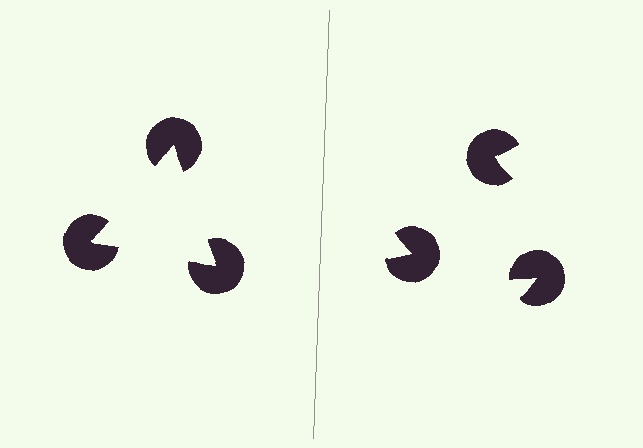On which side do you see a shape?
An illusory triangle appears on the left side. On the right side the wedge cuts are rotated, so no coherent shape forms.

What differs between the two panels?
The pac-man discs are positioned identically on both sides; only the wedge orientations differ. On the left they align to a triangle; on the right they are misaligned.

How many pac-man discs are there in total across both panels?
6 — 3 on each side.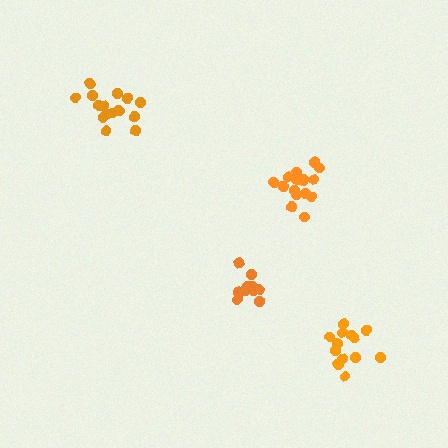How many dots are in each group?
Group 1: 12 dots, Group 2: 16 dots, Group 3: 13 dots, Group 4: 15 dots (56 total).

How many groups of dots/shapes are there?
There are 4 groups.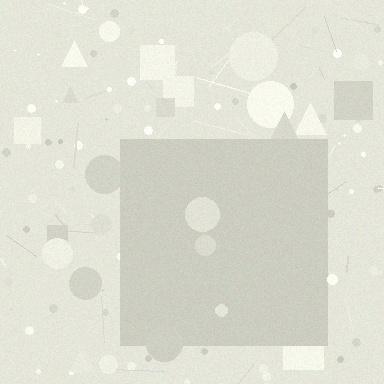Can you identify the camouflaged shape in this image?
The camouflaged shape is a square.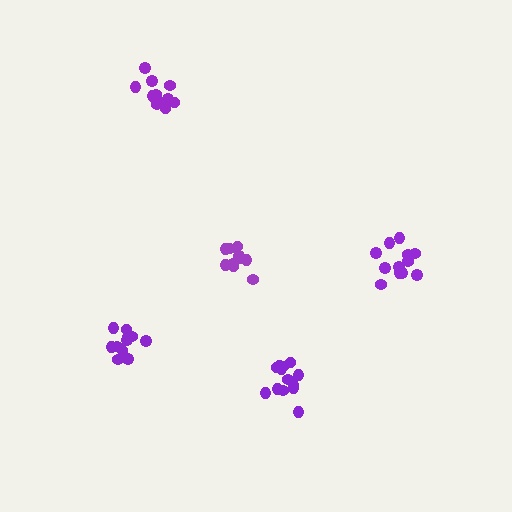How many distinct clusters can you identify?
There are 5 distinct clusters.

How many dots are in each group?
Group 1: 12 dots, Group 2: 10 dots, Group 3: 11 dots, Group 4: 13 dots, Group 5: 12 dots (58 total).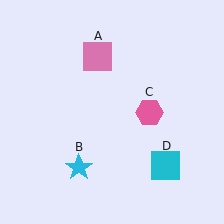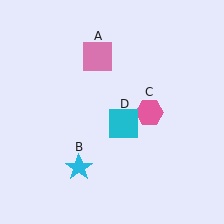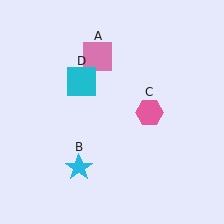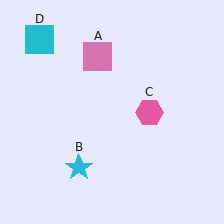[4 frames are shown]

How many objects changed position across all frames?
1 object changed position: cyan square (object D).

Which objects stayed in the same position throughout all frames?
Pink square (object A) and cyan star (object B) and pink hexagon (object C) remained stationary.